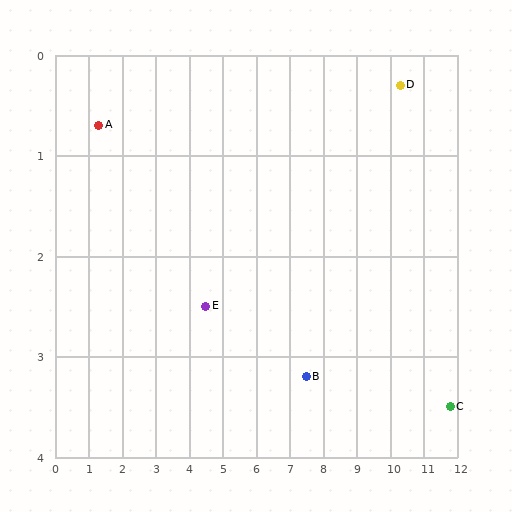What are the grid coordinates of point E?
Point E is at approximately (4.5, 2.5).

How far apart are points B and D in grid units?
Points B and D are about 4.0 grid units apart.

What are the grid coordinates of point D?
Point D is at approximately (10.3, 0.3).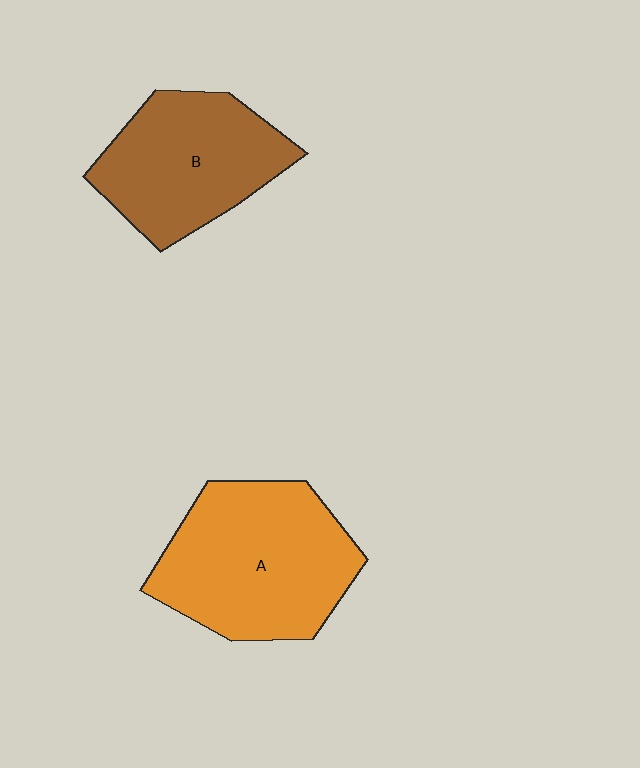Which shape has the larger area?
Shape A (orange).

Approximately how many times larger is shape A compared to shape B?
Approximately 1.2 times.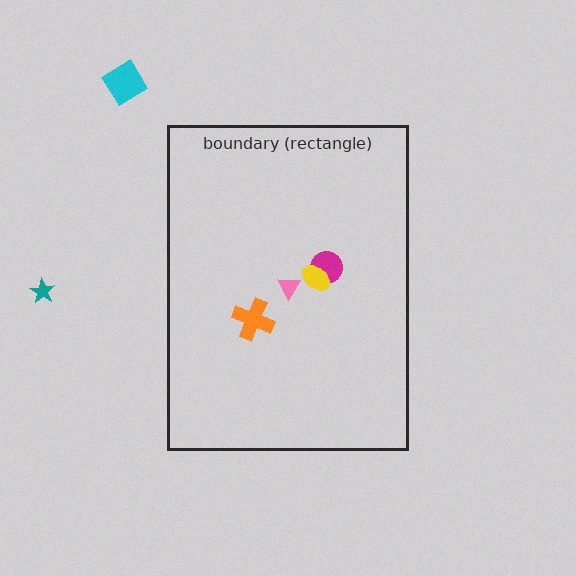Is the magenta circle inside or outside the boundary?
Inside.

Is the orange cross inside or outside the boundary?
Inside.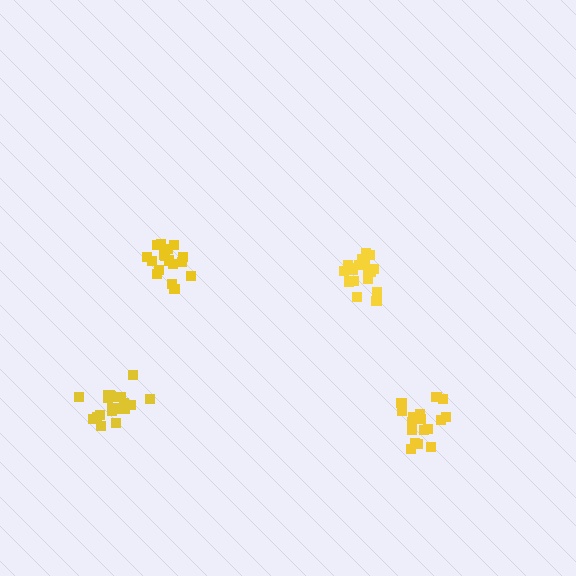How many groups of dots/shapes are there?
There are 4 groups.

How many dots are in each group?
Group 1: 21 dots, Group 2: 18 dots, Group 3: 18 dots, Group 4: 17 dots (74 total).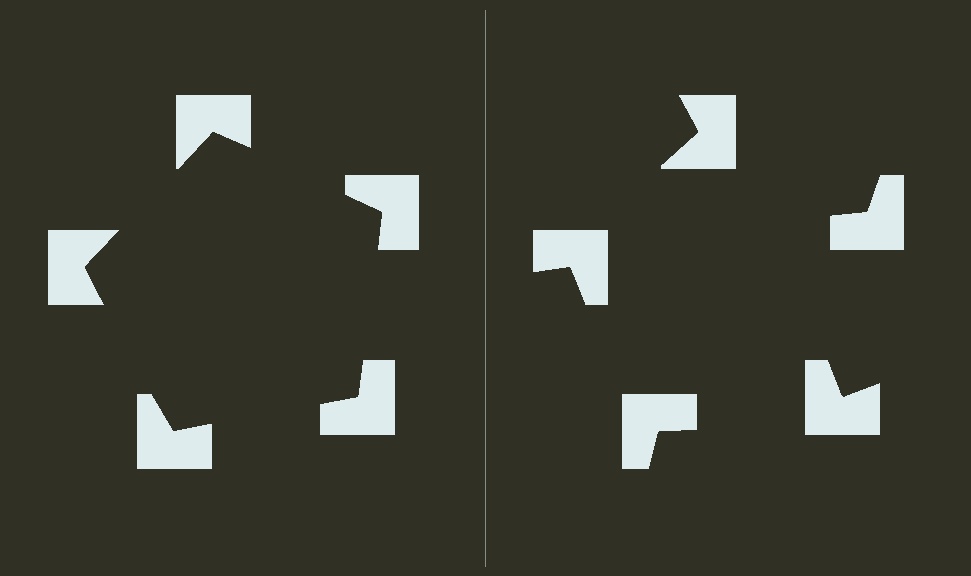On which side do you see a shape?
An illusory pentagon appears on the left side. On the right side the wedge cuts are rotated, so no coherent shape forms.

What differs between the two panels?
The notched squares are positioned identically on both sides; only the wedge orientations differ. On the left they align to a pentagon; on the right they are misaligned.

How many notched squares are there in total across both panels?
10 — 5 on each side.